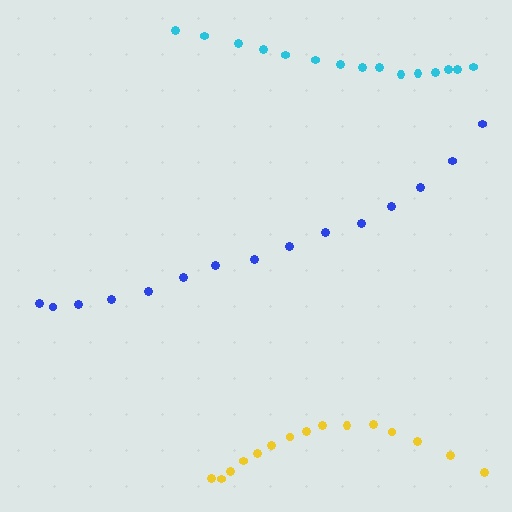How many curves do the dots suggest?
There are 3 distinct paths.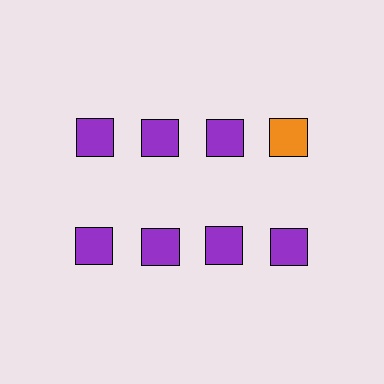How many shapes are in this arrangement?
There are 8 shapes arranged in a grid pattern.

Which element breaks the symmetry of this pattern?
The orange square in the top row, second from right column breaks the symmetry. All other shapes are purple squares.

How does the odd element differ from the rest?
It has a different color: orange instead of purple.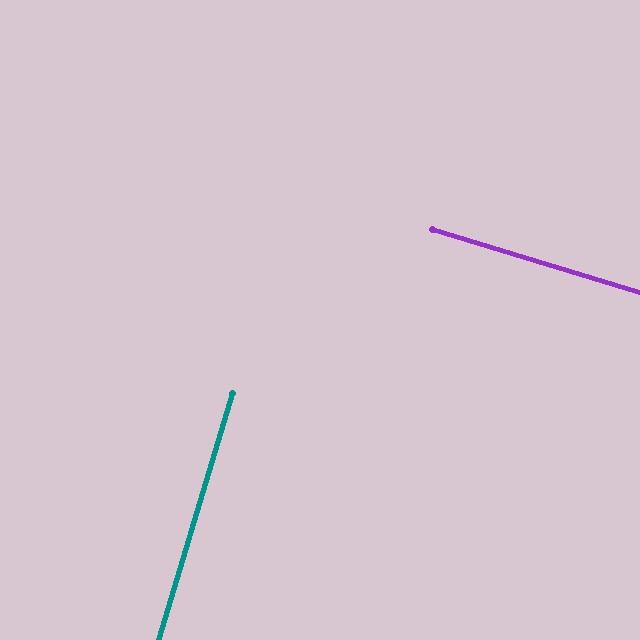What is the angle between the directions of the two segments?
Approximately 90 degrees.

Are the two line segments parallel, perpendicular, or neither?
Perpendicular — they meet at approximately 90°.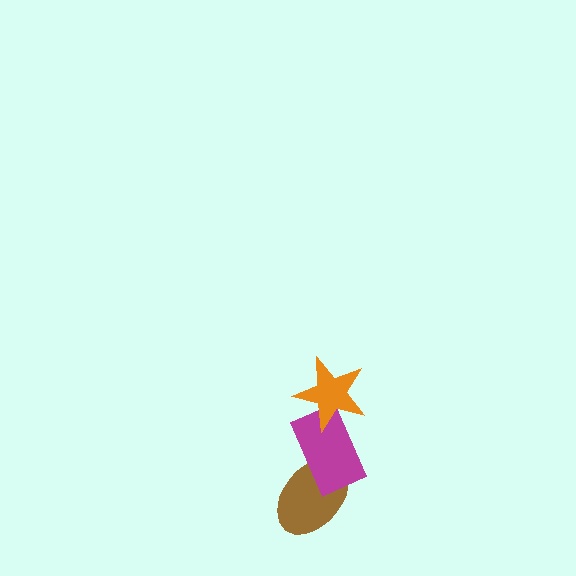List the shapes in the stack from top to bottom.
From top to bottom: the orange star, the magenta rectangle, the brown ellipse.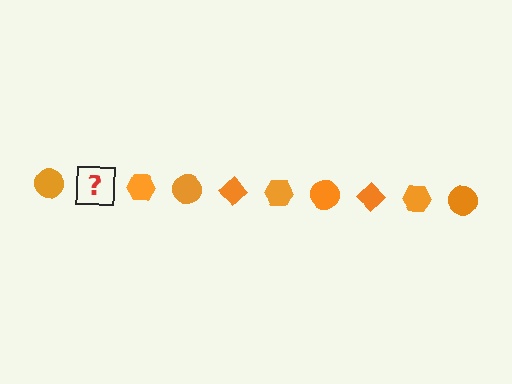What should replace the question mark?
The question mark should be replaced with an orange diamond.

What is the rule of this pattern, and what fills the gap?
The rule is that the pattern cycles through circle, diamond, hexagon shapes in orange. The gap should be filled with an orange diamond.